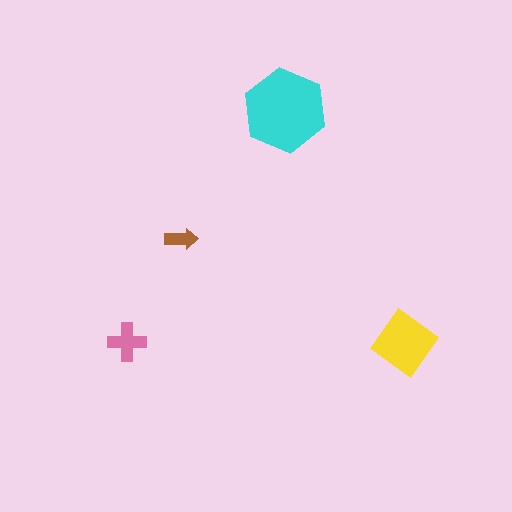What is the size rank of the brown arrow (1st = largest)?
4th.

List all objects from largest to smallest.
The cyan hexagon, the yellow diamond, the pink cross, the brown arrow.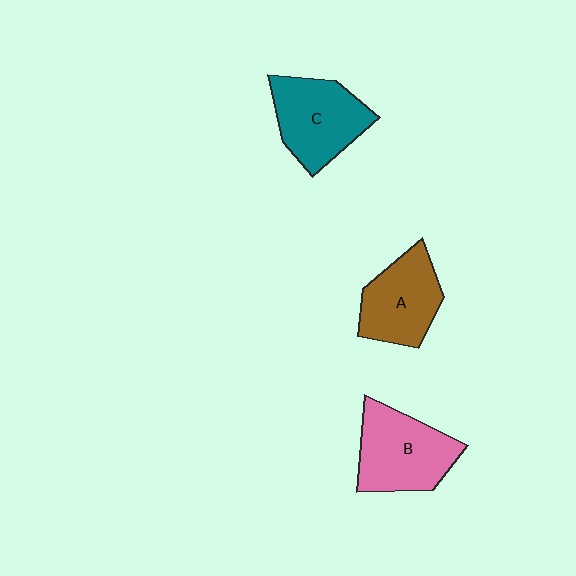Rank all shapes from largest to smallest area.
From largest to smallest: B (pink), C (teal), A (brown).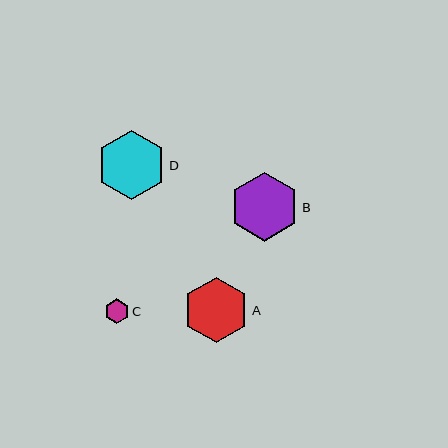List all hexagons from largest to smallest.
From largest to smallest: D, B, A, C.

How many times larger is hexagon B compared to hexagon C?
Hexagon B is approximately 2.8 times the size of hexagon C.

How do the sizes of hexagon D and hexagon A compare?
Hexagon D and hexagon A are approximately the same size.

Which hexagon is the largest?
Hexagon D is the largest with a size of approximately 69 pixels.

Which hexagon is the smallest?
Hexagon C is the smallest with a size of approximately 25 pixels.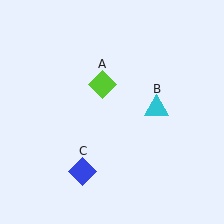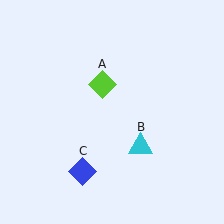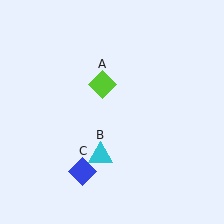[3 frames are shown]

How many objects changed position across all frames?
1 object changed position: cyan triangle (object B).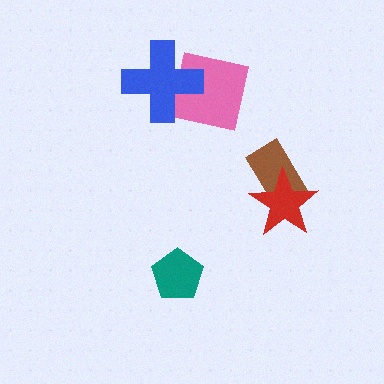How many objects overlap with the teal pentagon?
0 objects overlap with the teal pentagon.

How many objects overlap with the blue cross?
1 object overlaps with the blue cross.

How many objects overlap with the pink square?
1 object overlaps with the pink square.